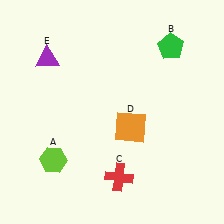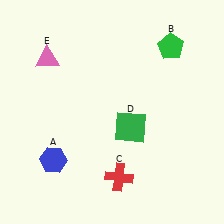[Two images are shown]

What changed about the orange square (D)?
In Image 1, D is orange. In Image 2, it changed to green.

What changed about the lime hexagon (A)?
In Image 1, A is lime. In Image 2, it changed to blue.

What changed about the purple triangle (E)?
In Image 1, E is purple. In Image 2, it changed to pink.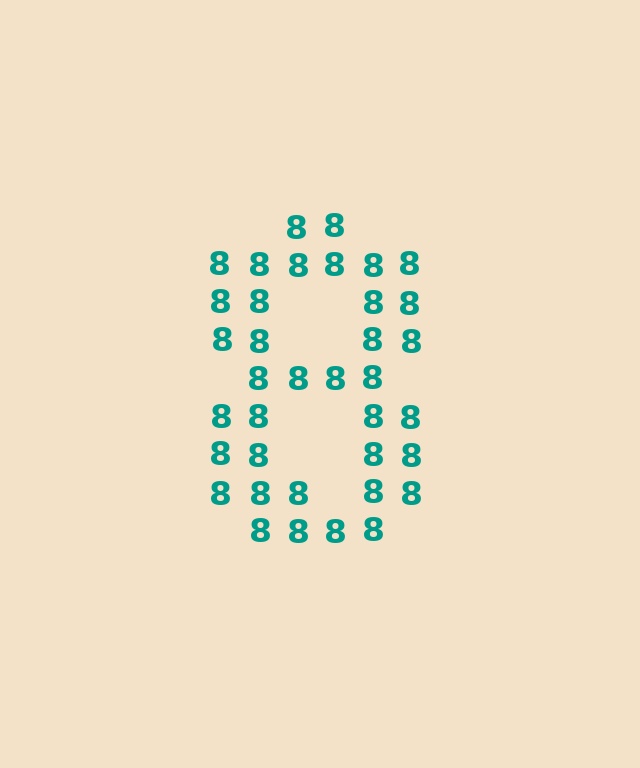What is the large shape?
The large shape is the digit 8.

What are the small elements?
The small elements are digit 8's.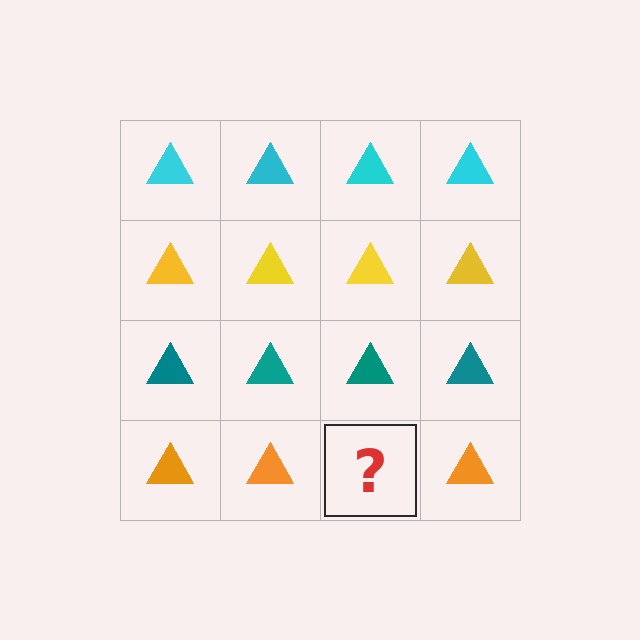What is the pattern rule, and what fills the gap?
The rule is that each row has a consistent color. The gap should be filled with an orange triangle.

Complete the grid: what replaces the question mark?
The question mark should be replaced with an orange triangle.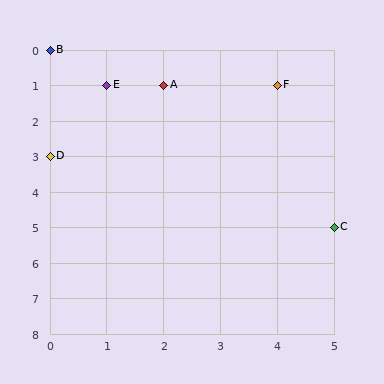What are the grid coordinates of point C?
Point C is at grid coordinates (5, 5).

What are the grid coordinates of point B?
Point B is at grid coordinates (0, 0).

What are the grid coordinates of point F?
Point F is at grid coordinates (4, 1).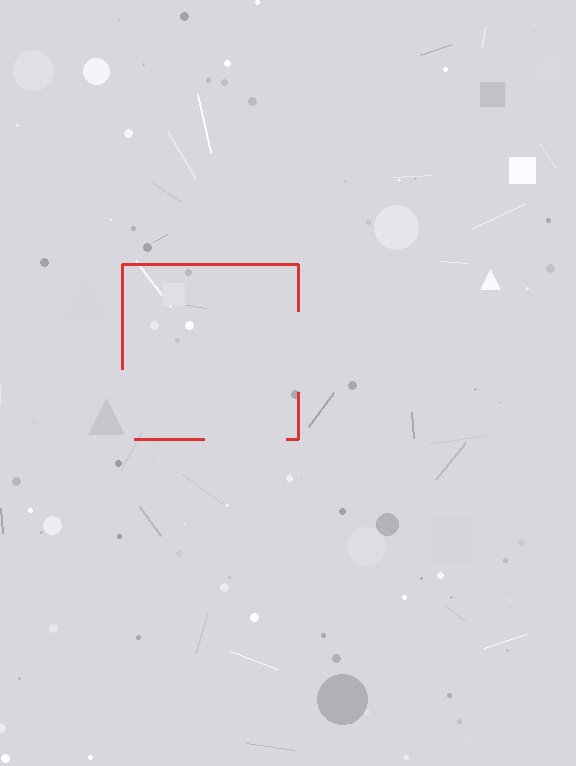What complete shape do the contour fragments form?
The contour fragments form a square.